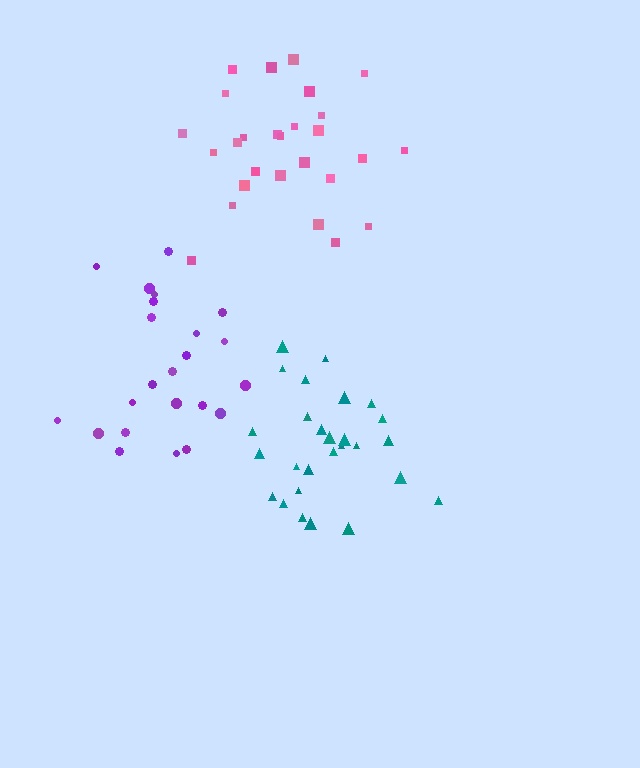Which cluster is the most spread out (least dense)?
Purple.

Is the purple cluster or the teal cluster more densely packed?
Teal.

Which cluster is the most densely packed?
Pink.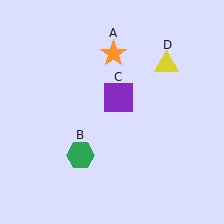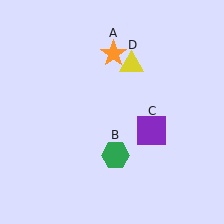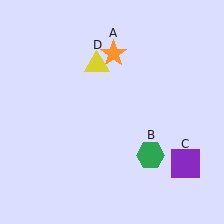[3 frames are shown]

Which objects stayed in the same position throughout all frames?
Orange star (object A) remained stationary.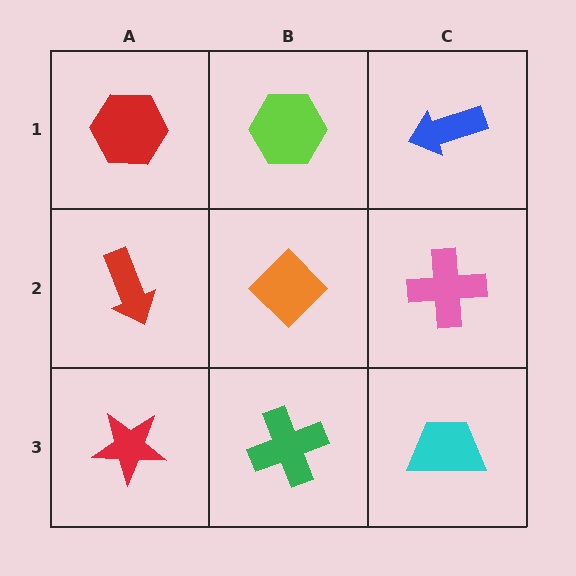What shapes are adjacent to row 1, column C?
A pink cross (row 2, column C), a lime hexagon (row 1, column B).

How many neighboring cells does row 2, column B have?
4.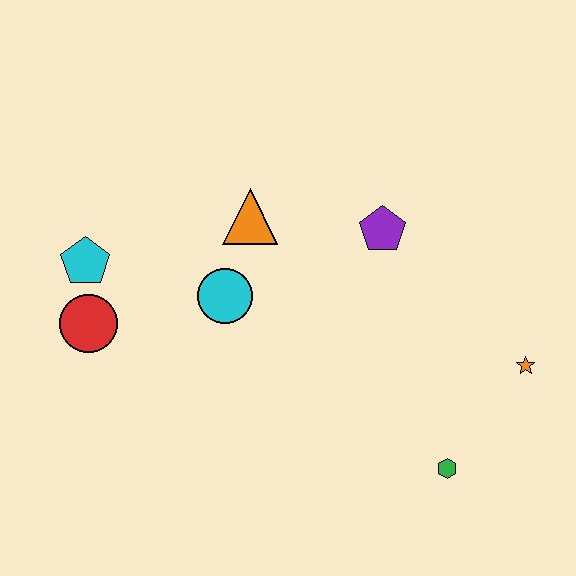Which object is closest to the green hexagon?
The orange star is closest to the green hexagon.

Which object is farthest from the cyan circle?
The orange star is farthest from the cyan circle.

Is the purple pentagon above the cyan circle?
Yes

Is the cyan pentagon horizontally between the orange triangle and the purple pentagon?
No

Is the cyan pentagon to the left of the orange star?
Yes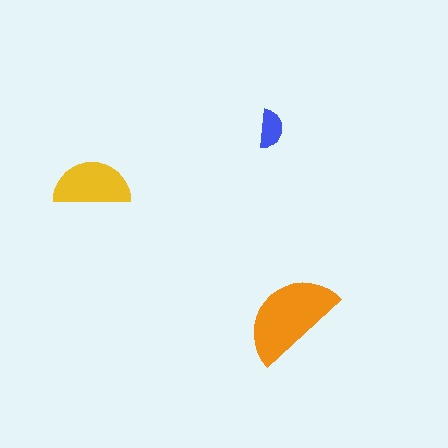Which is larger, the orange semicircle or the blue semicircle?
The orange one.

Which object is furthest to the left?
The yellow semicircle is leftmost.